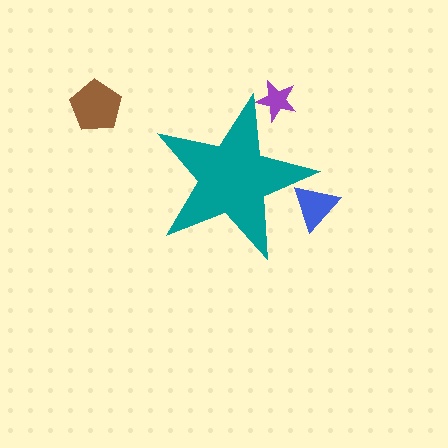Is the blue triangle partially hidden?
Yes, the blue triangle is partially hidden behind the teal star.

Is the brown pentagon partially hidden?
No, the brown pentagon is fully visible.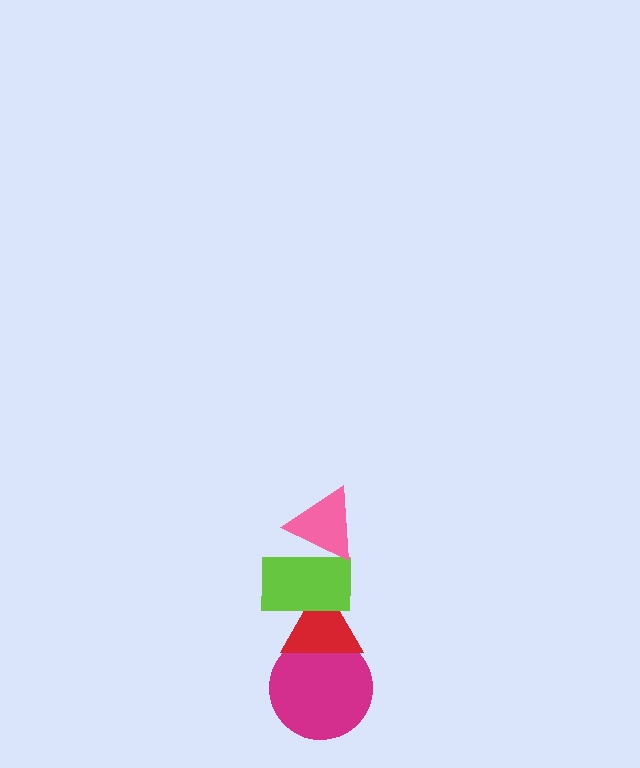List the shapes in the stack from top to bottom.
From top to bottom: the pink triangle, the lime rectangle, the red triangle, the magenta circle.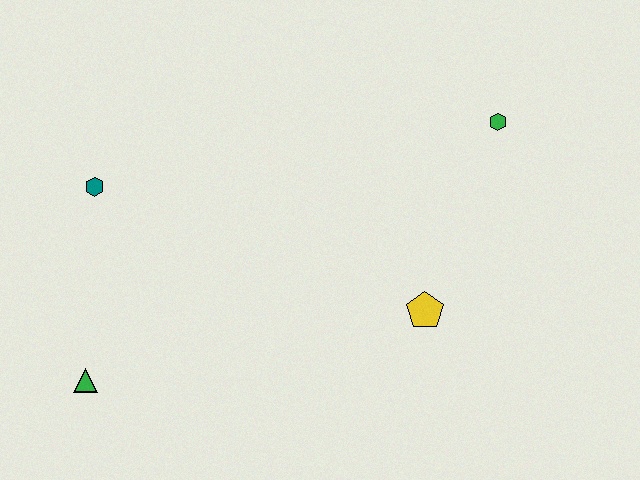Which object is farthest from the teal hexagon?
The green hexagon is farthest from the teal hexagon.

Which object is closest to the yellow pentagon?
The green hexagon is closest to the yellow pentagon.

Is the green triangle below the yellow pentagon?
Yes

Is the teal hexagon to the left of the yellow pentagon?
Yes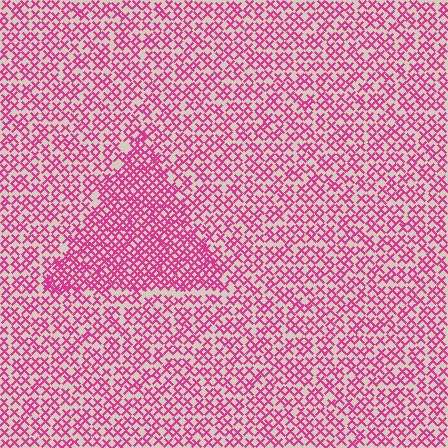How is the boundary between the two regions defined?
The boundary is defined by a change in element density (approximately 1.8x ratio). All elements are the same color, size, and shape.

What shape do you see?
I see a triangle.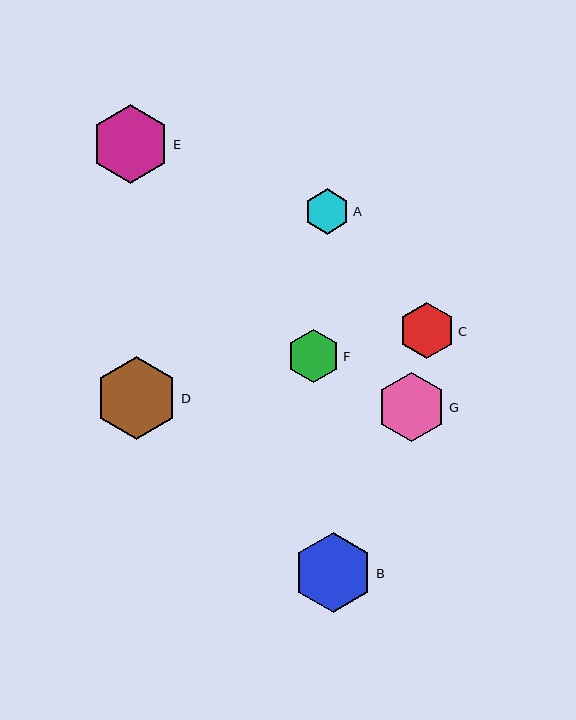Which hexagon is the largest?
Hexagon D is the largest with a size of approximately 83 pixels.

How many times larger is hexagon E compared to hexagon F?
Hexagon E is approximately 1.5 times the size of hexagon F.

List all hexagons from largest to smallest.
From largest to smallest: D, B, E, G, C, F, A.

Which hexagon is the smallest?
Hexagon A is the smallest with a size of approximately 45 pixels.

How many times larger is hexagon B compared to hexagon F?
Hexagon B is approximately 1.5 times the size of hexagon F.